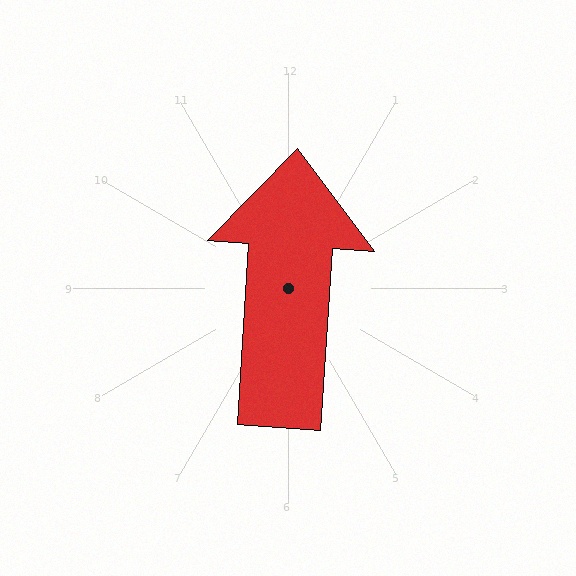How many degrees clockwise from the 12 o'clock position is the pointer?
Approximately 4 degrees.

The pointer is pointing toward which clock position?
Roughly 12 o'clock.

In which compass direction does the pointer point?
North.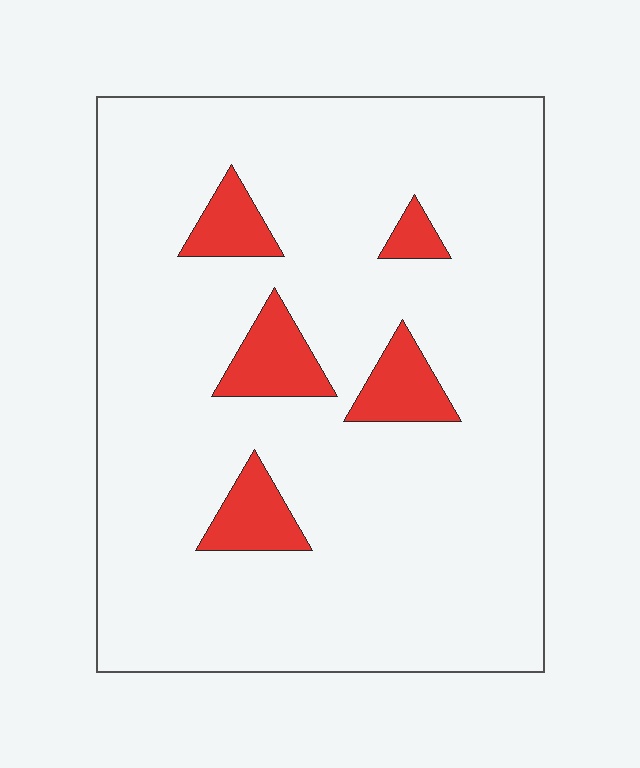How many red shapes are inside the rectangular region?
5.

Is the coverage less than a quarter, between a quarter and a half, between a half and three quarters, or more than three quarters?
Less than a quarter.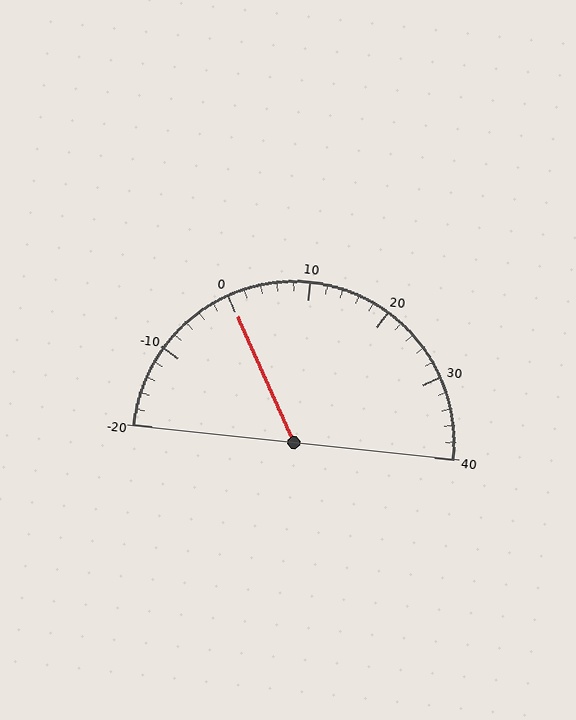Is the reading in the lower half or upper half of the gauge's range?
The reading is in the lower half of the range (-20 to 40).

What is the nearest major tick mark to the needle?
The nearest major tick mark is 0.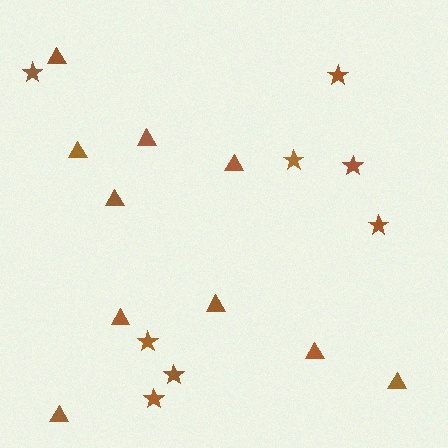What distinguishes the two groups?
There are 2 groups: one group of stars (8) and one group of triangles (10).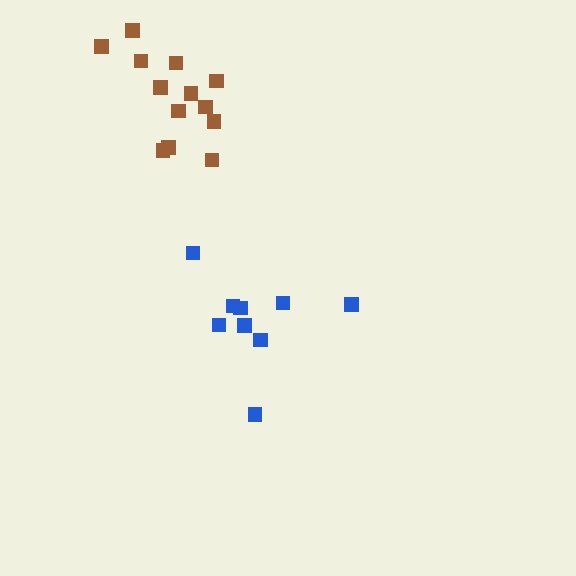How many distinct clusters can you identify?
There are 2 distinct clusters.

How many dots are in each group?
Group 1: 9 dots, Group 2: 13 dots (22 total).